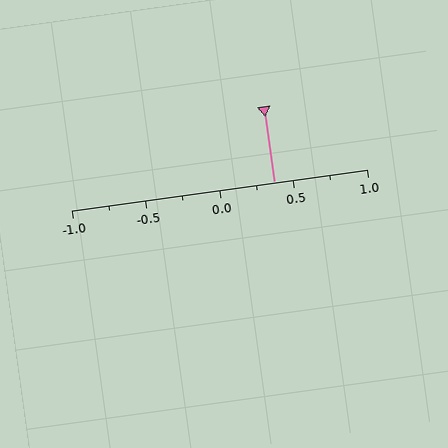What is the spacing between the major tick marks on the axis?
The major ticks are spaced 0.5 apart.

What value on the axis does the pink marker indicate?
The marker indicates approximately 0.38.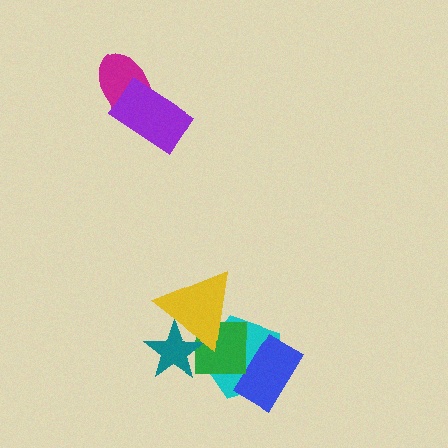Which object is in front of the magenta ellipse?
The purple rectangle is in front of the magenta ellipse.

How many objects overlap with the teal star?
2 objects overlap with the teal star.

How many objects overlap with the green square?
3 objects overlap with the green square.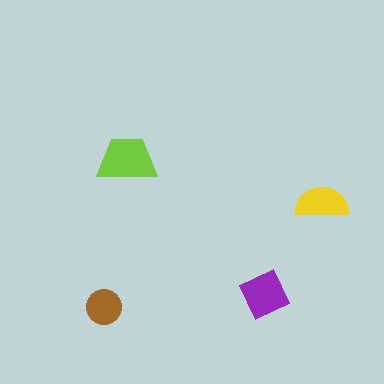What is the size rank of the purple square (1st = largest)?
2nd.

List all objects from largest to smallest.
The lime trapezoid, the purple square, the yellow semicircle, the brown circle.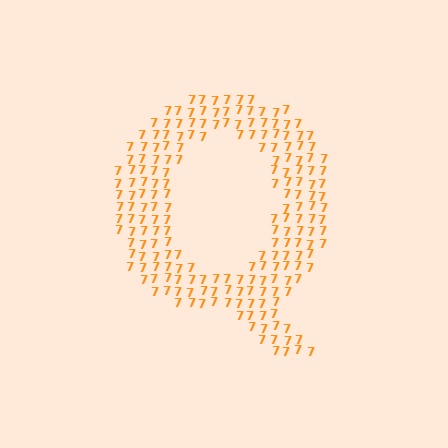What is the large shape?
The large shape is the letter Q.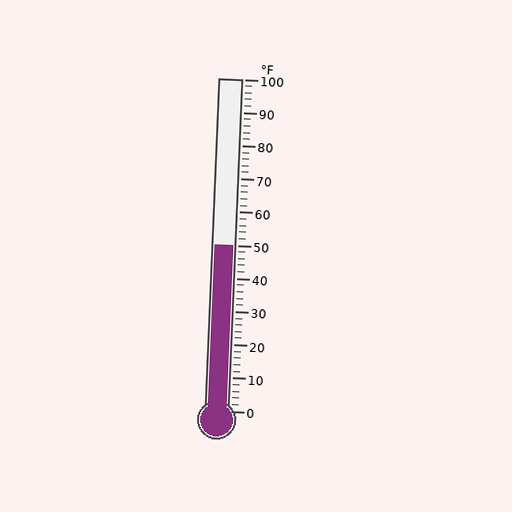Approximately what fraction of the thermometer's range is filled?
The thermometer is filled to approximately 50% of its range.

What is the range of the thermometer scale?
The thermometer scale ranges from 0°F to 100°F.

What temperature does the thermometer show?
The thermometer shows approximately 50°F.